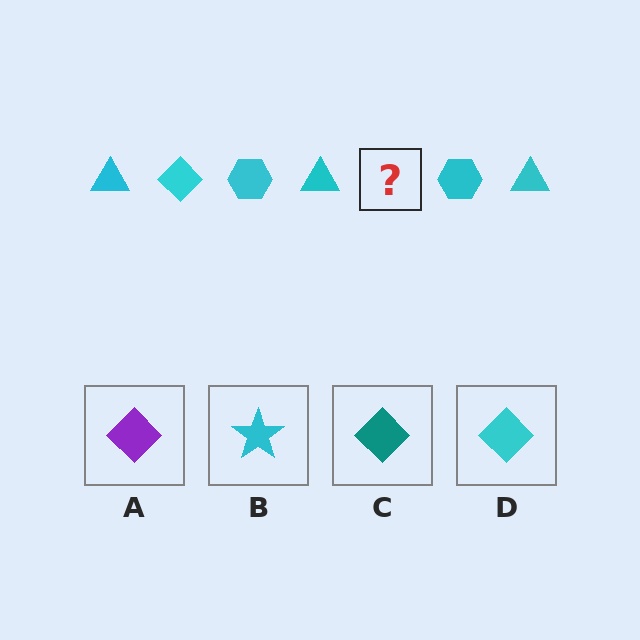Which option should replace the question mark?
Option D.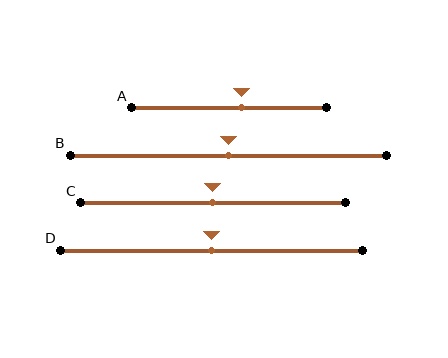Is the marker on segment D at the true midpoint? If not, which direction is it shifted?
Yes, the marker on segment D is at the true midpoint.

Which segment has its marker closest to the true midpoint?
Segment B has its marker closest to the true midpoint.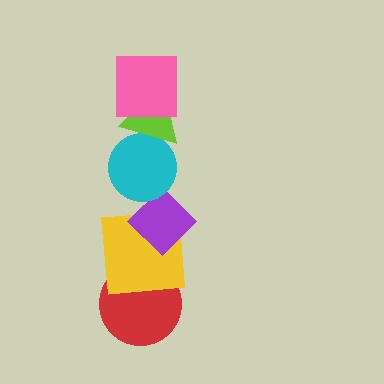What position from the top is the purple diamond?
The purple diamond is 4th from the top.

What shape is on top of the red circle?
The yellow square is on top of the red circle.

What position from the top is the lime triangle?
The lime triangle is 2nd from the top.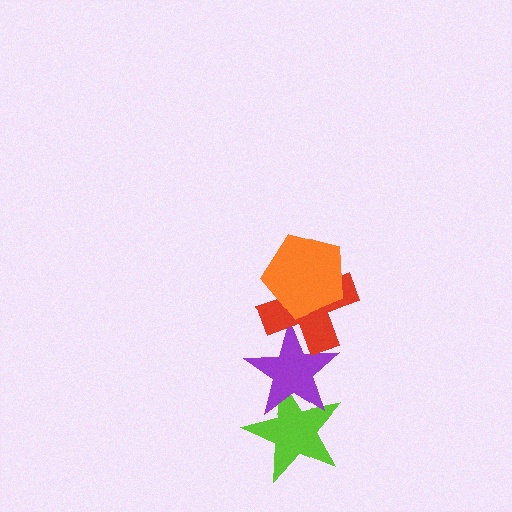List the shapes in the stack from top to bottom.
From top to bottom: the orange pentagon, the red cross, the purple star, the lime star.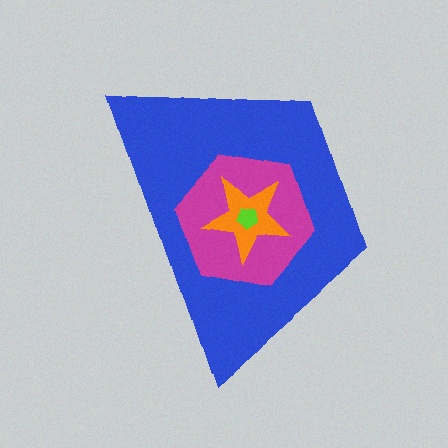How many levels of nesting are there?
4.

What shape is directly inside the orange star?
The lime pentagon.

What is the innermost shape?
The lime pentagon.